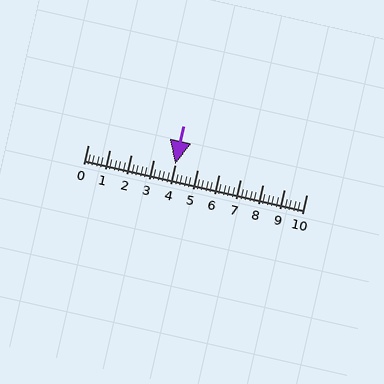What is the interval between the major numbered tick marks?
The major tick marks are spaced 1 units apart.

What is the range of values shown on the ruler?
The ruler shows values from 0 to 10.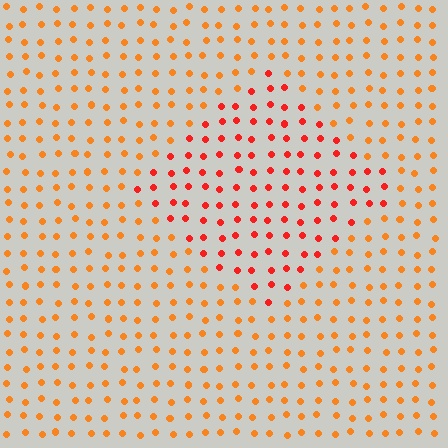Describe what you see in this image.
The image is filled with small orange elements in a uniform arrangement. A diamond-shaped region is visible where the elements are tinted to a slightly different hue, forming a subtle color boundary.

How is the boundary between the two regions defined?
The boundary is defined purely by a slight shift in hue (about 29 degrees). Spacing, size, and orientation are identical on both sides.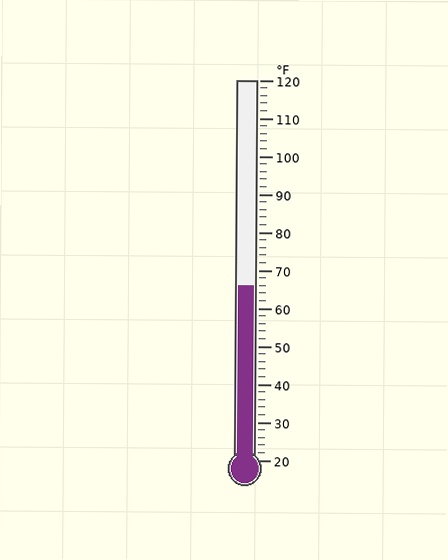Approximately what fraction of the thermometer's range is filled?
The thermometer is filled to approximately 45% of its range.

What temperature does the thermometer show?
The thermometer shows approximately 66°F.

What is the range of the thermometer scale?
The thermometer scale ranges from 20°F to 120°F.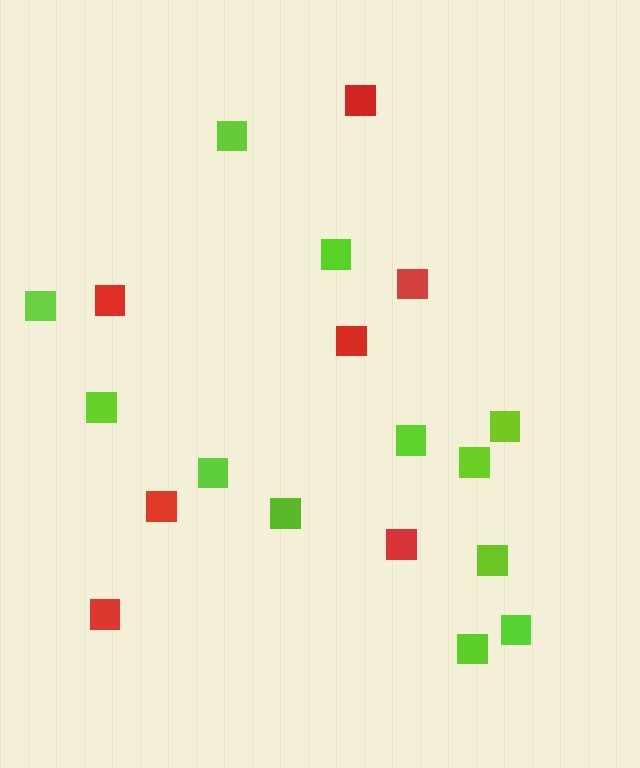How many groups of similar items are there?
There are 2 groups: one group of lime squares (12) and one group of red squares (7).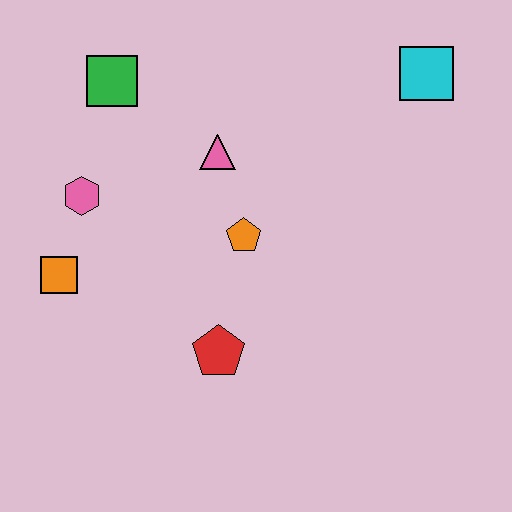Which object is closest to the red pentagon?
The orange pentagon is closest to the red pentagon.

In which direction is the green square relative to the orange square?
The green square is above the orange square.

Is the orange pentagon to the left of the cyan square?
Yes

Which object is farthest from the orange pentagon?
The cyan square is farthest from the orange pentagon.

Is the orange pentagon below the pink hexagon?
Yes